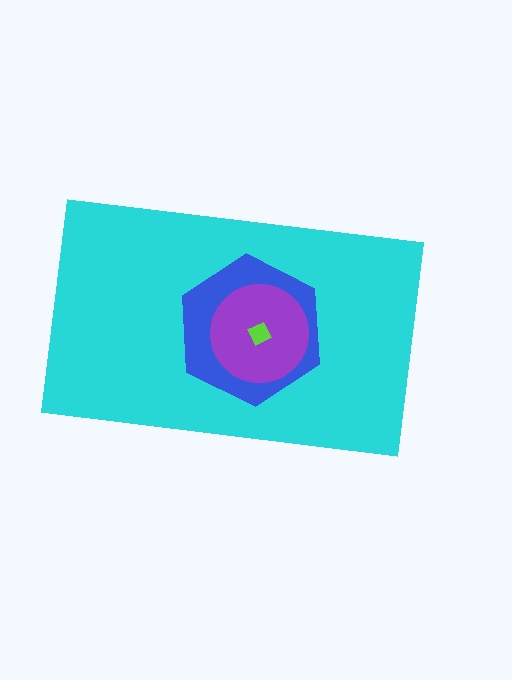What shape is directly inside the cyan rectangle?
The blue hexagon.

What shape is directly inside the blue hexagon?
The purple circle.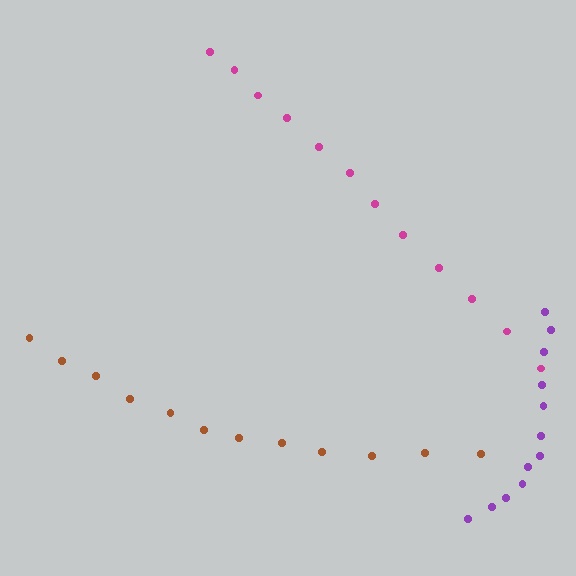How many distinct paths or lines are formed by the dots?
There are 3 distinct paths.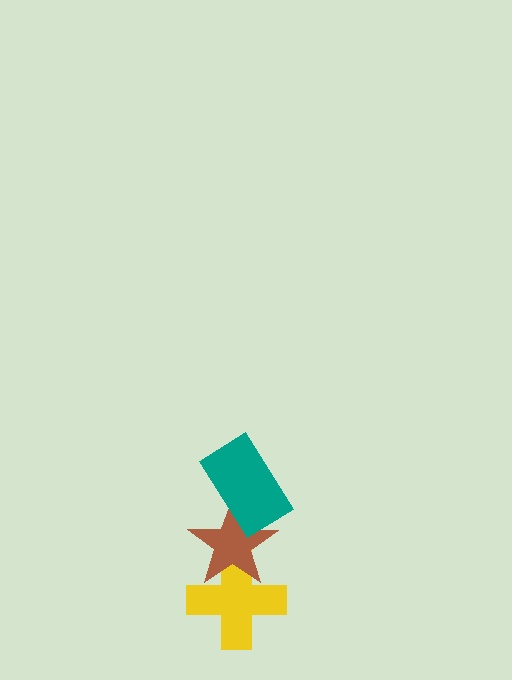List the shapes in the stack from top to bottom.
From top to bottom: the teal rectangle, the brown star, the yellow cross.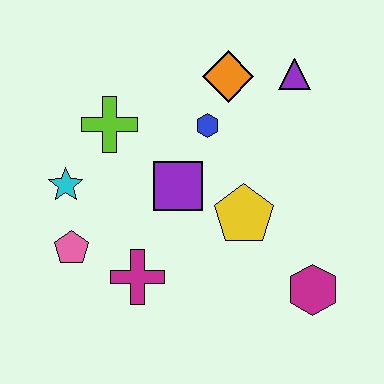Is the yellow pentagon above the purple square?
No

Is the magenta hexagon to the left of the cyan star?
No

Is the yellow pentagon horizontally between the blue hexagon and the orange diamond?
No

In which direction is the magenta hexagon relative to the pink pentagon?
The magenta hexagon is to the right of the pink pentagon.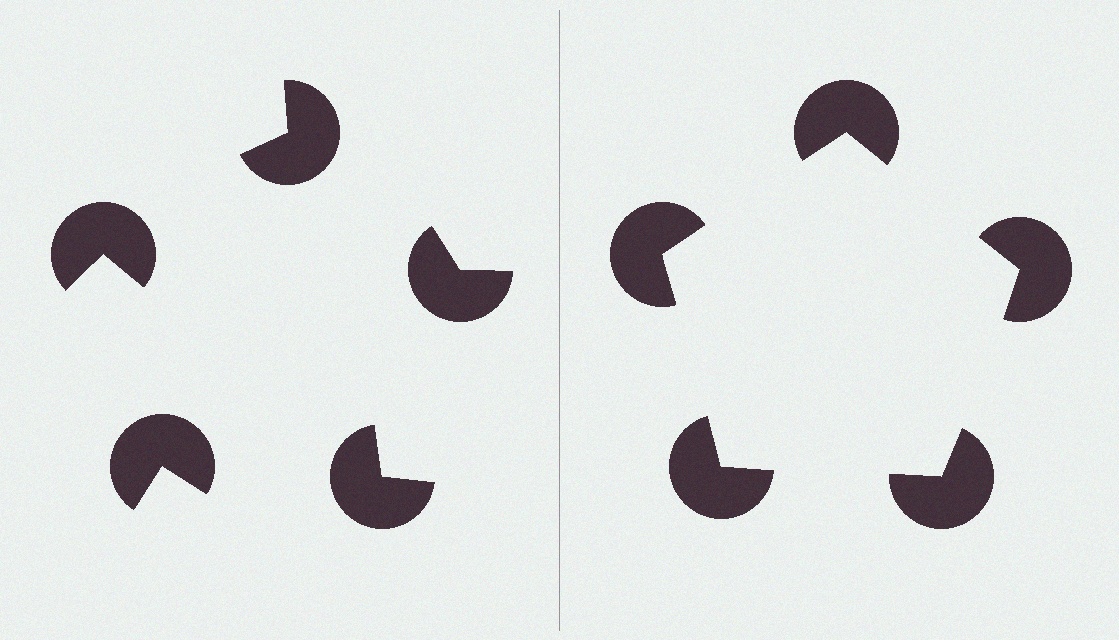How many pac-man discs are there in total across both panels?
10 — 5 on each side.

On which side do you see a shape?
An illusory pentagon appears on the right side. On the left side the wedge cuts are rotated, so no coherent shape forms.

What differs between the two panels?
The pac-man discs are positioned identically on both sides; only the wedge orientations differ. On the right they align to a pentagon; on the left they are misaligned.